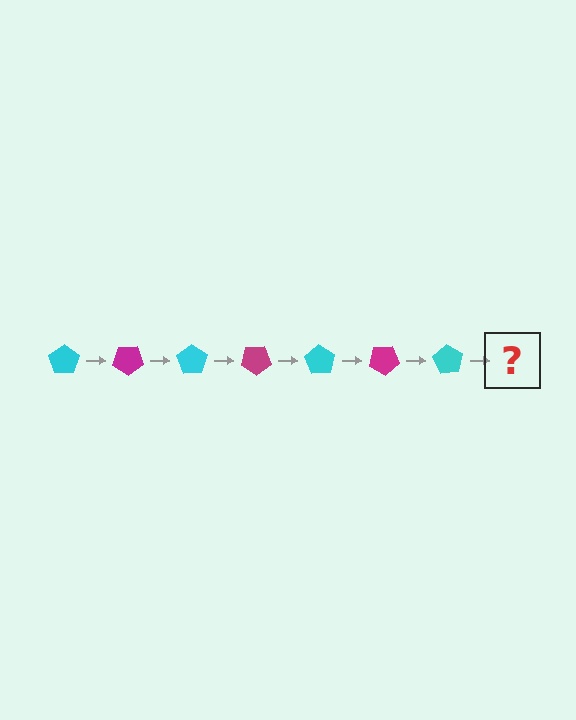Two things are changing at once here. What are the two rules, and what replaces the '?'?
The two rules are that it rotates 35 degrees each step and the color cycles through cyan and magenta. The '?' should be a magenta pentagon, rotated 245 degrees from the start.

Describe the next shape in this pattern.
It should be a magenta pentagon, rotated 245 degrees from the start.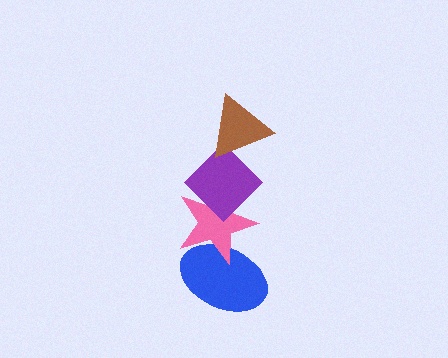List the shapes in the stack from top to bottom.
From top to bottom: the brown triangle, the purple diamond, the pink star, the blue ellipse.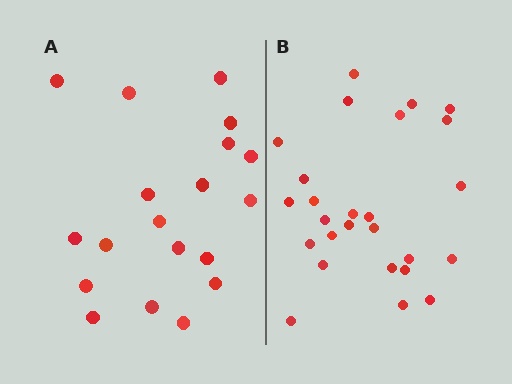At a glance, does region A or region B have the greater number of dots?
Region B (the right region) has more dots.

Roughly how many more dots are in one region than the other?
Region B has roughly 8 or so more dots than region A.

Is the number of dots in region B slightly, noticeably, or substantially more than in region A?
Region B has noticeably more, but not dramatically so. The ratio is roughly 1.4 to 1.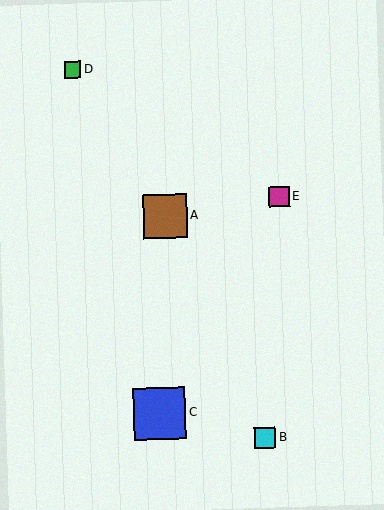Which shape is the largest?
The blue square (labeled C) is the largest.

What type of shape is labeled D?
Shape D is a green square.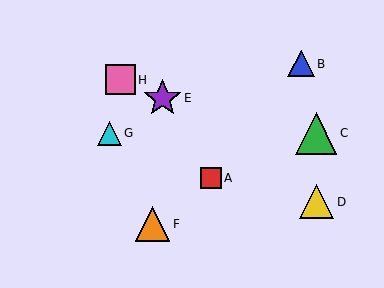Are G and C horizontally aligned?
Yes, both are at y≈133.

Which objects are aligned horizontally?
Objects C, G are aligned horizontally.